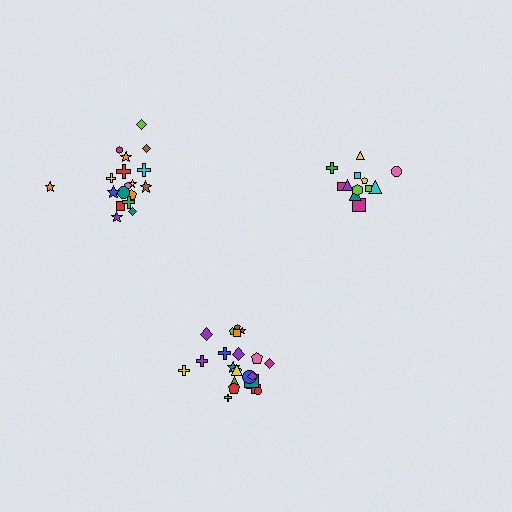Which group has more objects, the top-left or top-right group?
The top-left group.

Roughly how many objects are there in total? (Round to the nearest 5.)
Roughly 50 objects in total.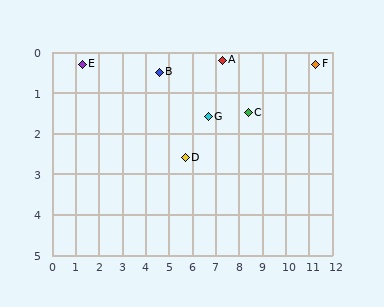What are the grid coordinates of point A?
Point A is at approximately (7.3, 0.2).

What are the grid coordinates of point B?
Point B is at approximately (4.6, 0.5).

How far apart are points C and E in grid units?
Points C and E are about 7.2 grid units apart.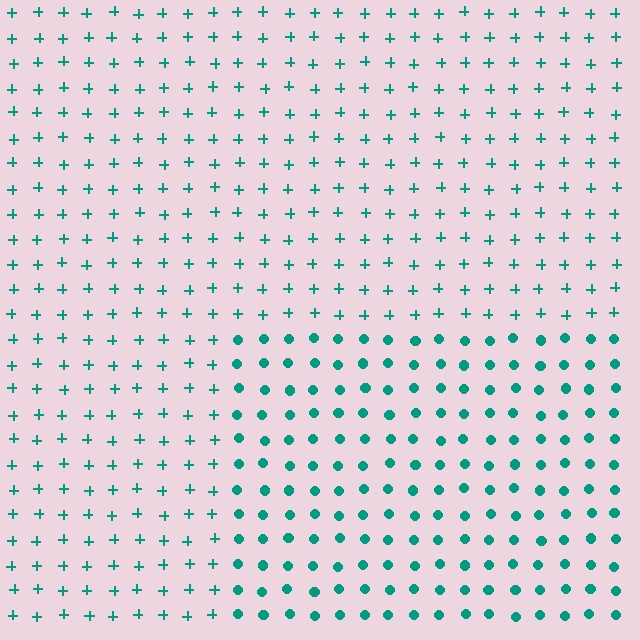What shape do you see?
I see a rectangle.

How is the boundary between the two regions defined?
The boundary is defined by a change in element shape: circles inside vs. plus signs outside. All elements share the same color and spacing.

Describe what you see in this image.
The image is filled with small teal elements arranged in a uniform grid. A rectangle-shaped region contains circles, while the surrounding area contains plus signs. The boundary is defined purely by the change in element shape.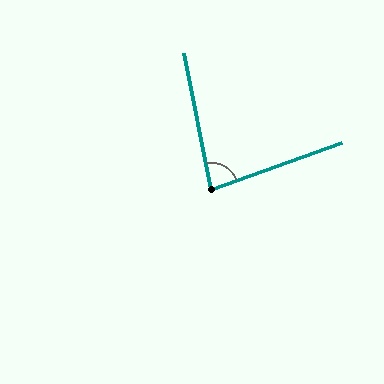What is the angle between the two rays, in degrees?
Approximately 82 degrees.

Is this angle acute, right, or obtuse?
It is acute.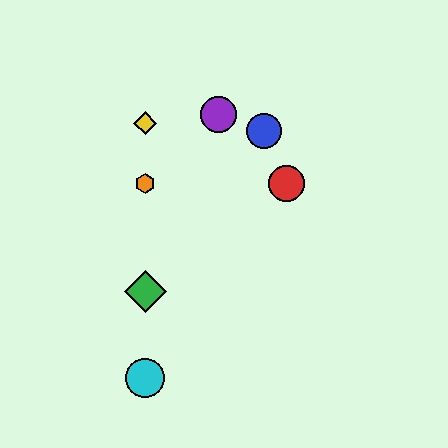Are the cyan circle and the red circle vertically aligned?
No, the cyan circle is at x≈145 and the red circle is at x≈287.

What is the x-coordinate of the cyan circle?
The cyan circle is at x≈145.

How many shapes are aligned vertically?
4 shapes (the green diamond, the yellow diamond, the orange hexagon, the cyan circle) are aligned vertically.